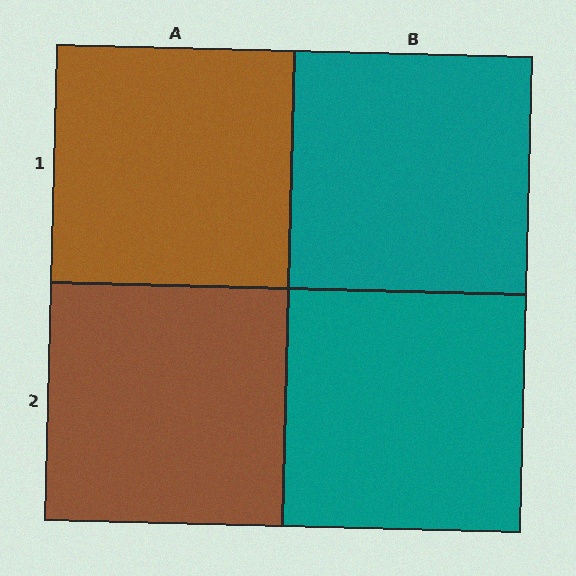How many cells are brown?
2 cells are brown.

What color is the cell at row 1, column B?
Teal.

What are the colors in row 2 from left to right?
Brown, teal.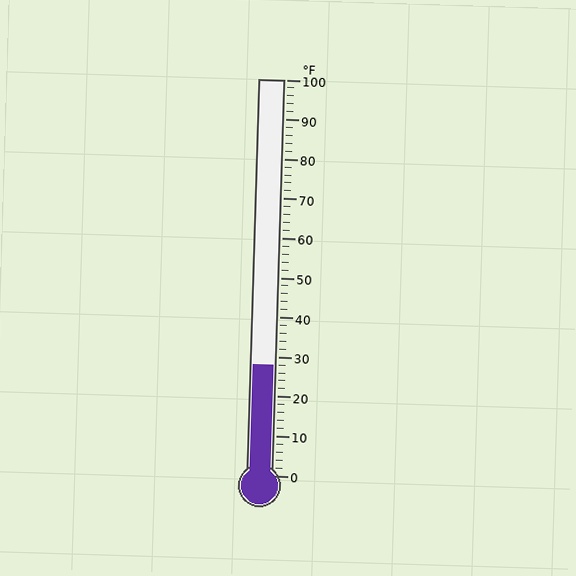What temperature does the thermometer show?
The thermometer shows approximately 28°F.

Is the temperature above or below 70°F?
The temperature is below 70°F.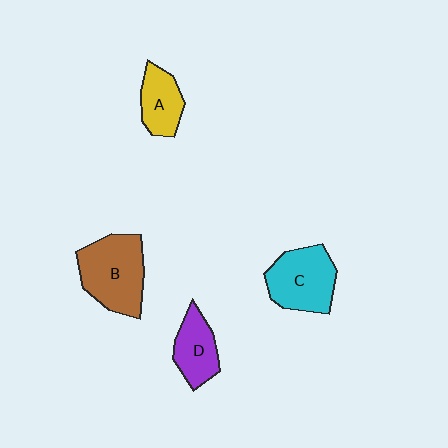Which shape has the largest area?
Shape B (brown).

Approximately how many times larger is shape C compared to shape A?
Approximately 1.6 times.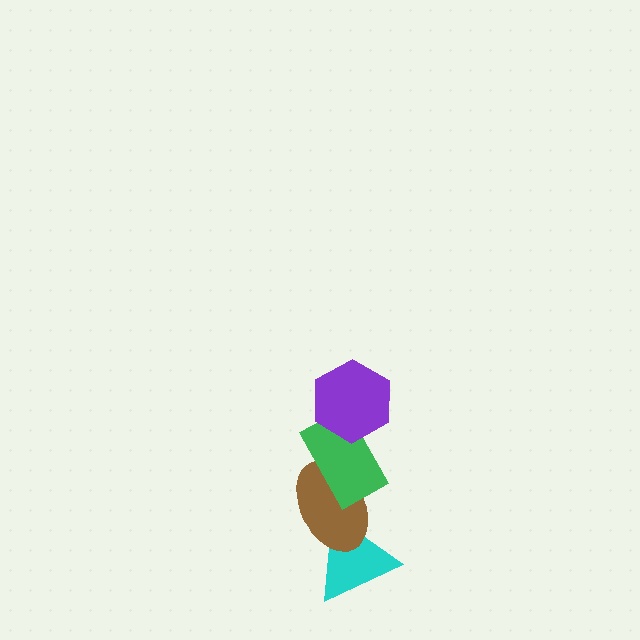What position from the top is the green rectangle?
The green rectangle is 2nd from the top.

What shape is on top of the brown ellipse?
The green rectangle is on top of the brown ellipse.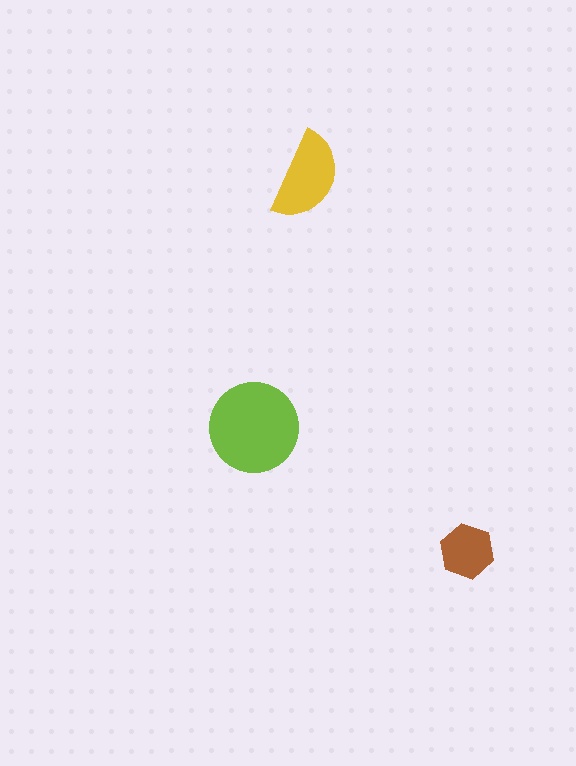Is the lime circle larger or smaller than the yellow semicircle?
Larger.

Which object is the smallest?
The brown hexagon.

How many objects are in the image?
There are 3 objects in the image.